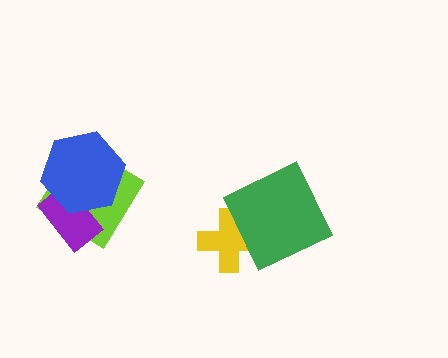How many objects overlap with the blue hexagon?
2 objects overlap with the blue hexagon.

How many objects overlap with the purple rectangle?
2 objects overlap with the purple rectangle.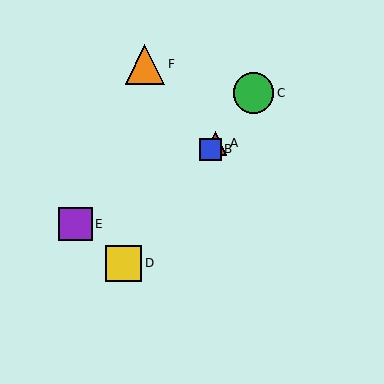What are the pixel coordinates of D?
Object D is at (124, 263).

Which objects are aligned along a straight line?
Objects A, B, C, D are aligned along a straight line.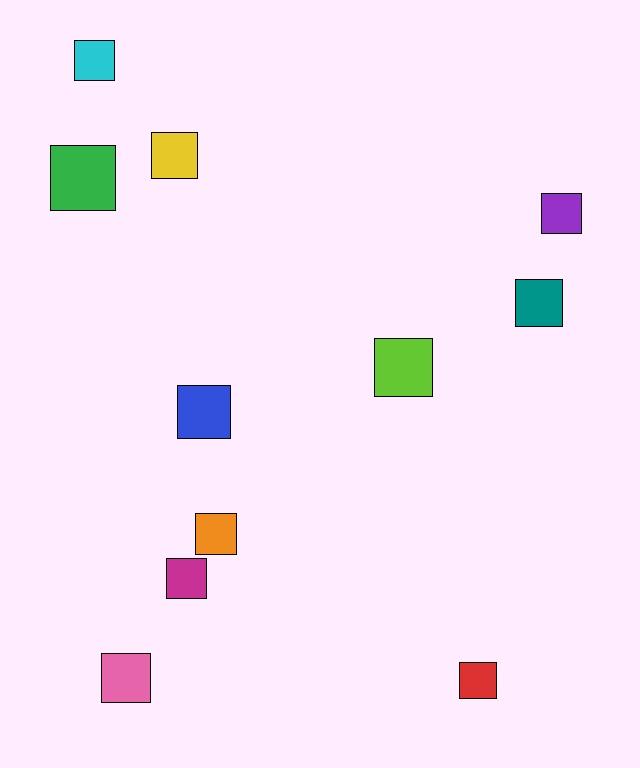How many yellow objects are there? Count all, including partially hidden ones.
There is 1 yellow object.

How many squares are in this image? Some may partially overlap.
There are 11 squares.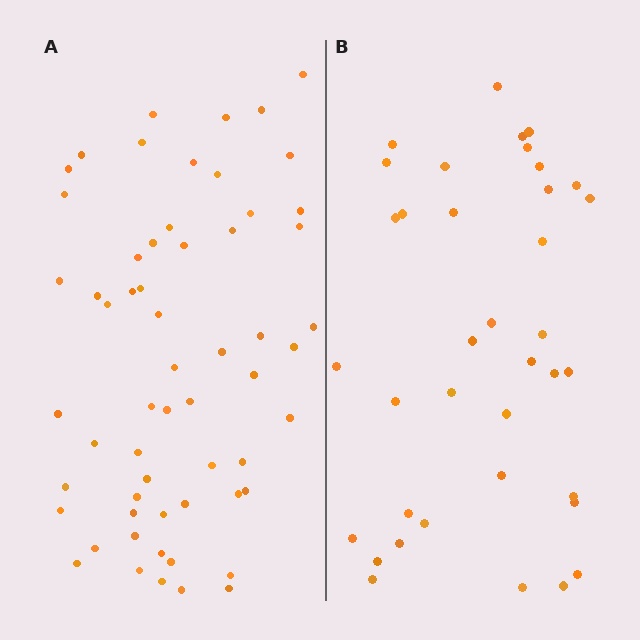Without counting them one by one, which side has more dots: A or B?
Region A (the left region) has more dots.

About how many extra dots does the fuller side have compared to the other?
Region A has approximately 20 more dots than region B.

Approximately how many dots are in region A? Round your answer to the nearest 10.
About 60 dots. (The exact count is 59, which rounds to 60.)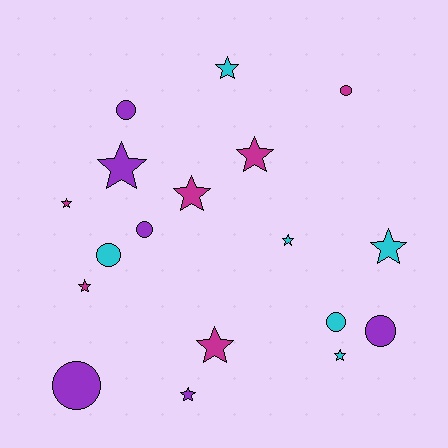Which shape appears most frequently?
Star, with 11 objects.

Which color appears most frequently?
Cyan, with 6 objects.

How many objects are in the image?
There are 18 objects.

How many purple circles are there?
There are 4 purple circles.